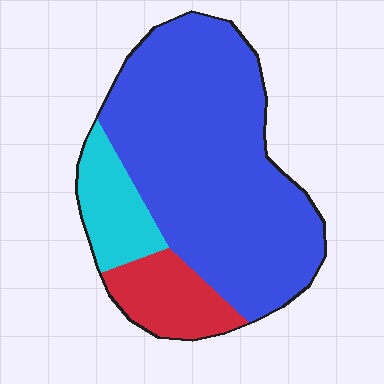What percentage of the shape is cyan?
Cyan takes up about one eighth (1/8) of the shape.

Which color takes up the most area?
Blue, at roughly 75%.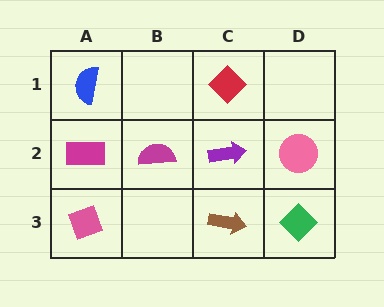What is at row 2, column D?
A pink circle.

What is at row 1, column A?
A blue semicircle.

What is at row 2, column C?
A purple arrow.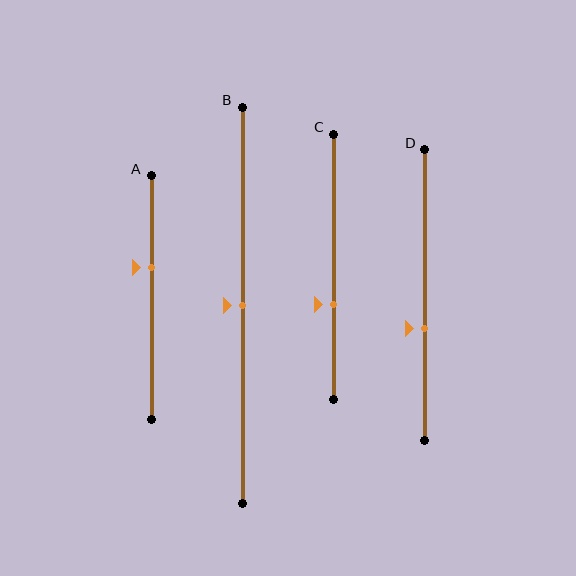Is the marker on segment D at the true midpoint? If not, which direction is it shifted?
No, the marker on segment D is shifted downward by about 12% of the segment length.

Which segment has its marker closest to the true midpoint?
Segment B has its marker closest to the true midpoint.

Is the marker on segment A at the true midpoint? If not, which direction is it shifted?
No, the marker on segment A is shifted upward by about 13% of the segment length.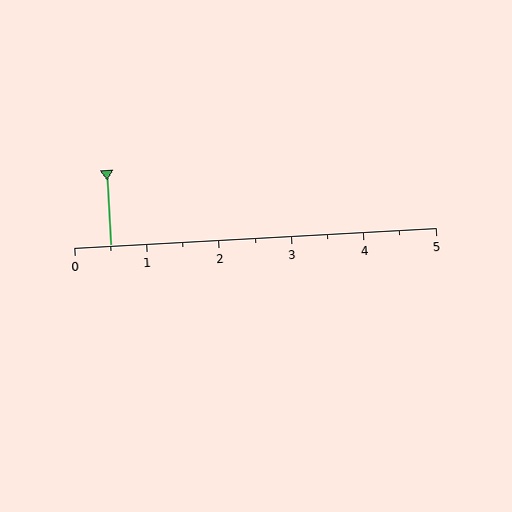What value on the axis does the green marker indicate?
The marker indicates approximately 0.5.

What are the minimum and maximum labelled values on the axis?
The axis runs from 0 to 5.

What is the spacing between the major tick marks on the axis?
The major ticks are spaced 1 apart.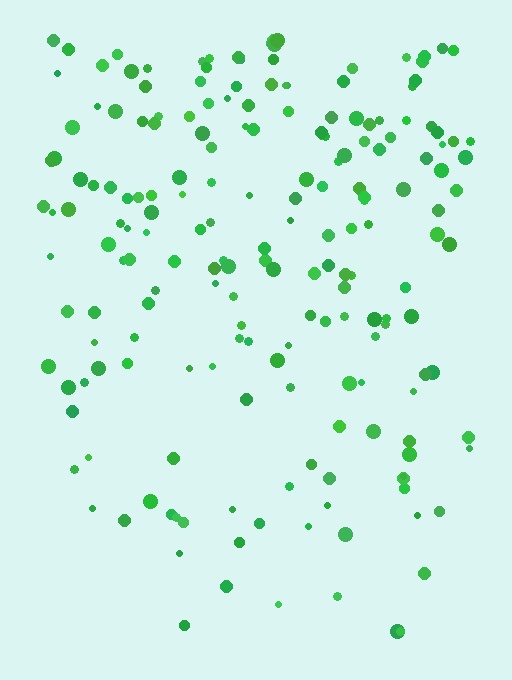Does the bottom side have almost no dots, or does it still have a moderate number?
Still a moderate number, just noticeably fewer than the top.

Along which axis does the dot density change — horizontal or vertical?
Vertical.